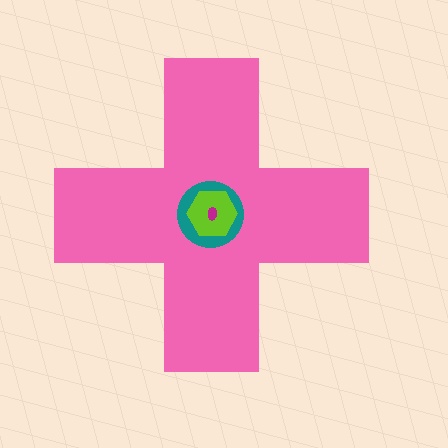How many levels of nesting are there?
4.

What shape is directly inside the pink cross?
The teal circle.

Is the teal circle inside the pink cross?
Yes.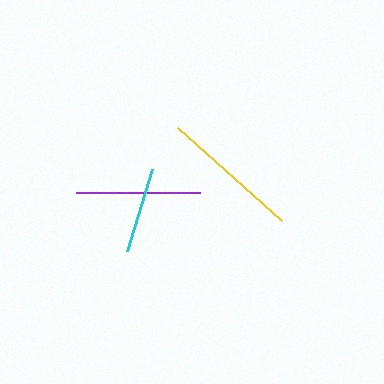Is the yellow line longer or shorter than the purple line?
The yellow line is longer than the purple line.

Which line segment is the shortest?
The cyan line is the shortest at approximately 86 pixels.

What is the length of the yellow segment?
The yellow segment is approximately 139 pixels long.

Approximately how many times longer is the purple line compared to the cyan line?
The purple line is approximately 1.4 times the length of the cyan line.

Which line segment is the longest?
The yellow line is the longest at approximately 139 pixels.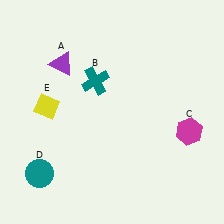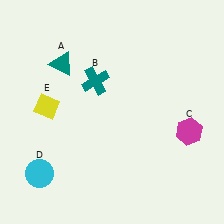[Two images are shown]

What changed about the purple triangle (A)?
In Image 1, A is purple. In Image 2, it changed to teal.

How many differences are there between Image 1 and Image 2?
There are 2 differences between the two images.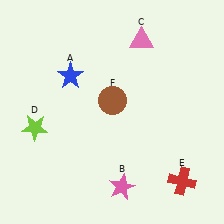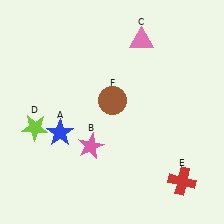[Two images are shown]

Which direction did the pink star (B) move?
The pink star (B) moved up.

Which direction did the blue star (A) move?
The blue star (A) moved down.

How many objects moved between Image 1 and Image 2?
2 objects moved between the two images.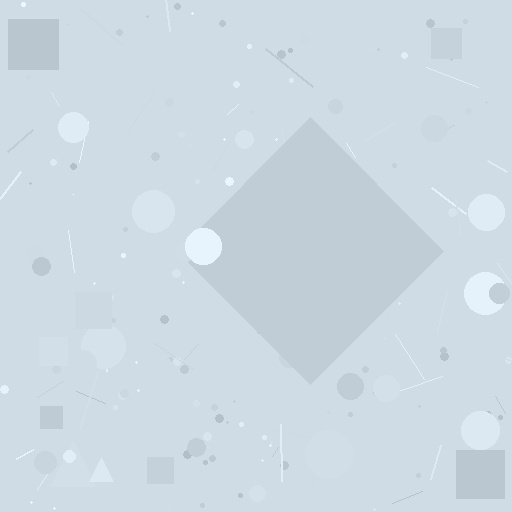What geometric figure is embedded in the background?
A diamond is embedded in the background.